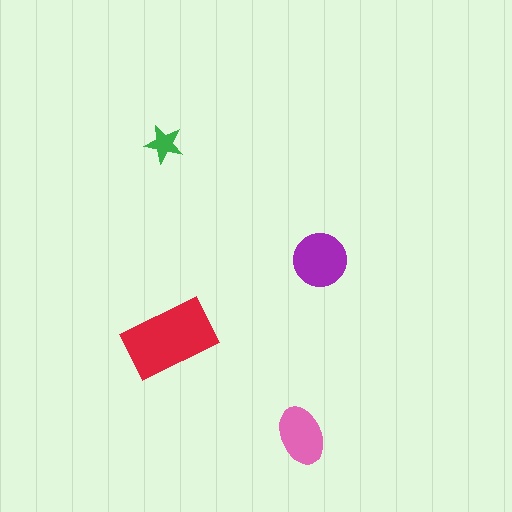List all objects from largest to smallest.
The red rectangle, the purple circle, the pink ellipse, the green star.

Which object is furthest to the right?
The purple circle is rightmost.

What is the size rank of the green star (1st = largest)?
4th.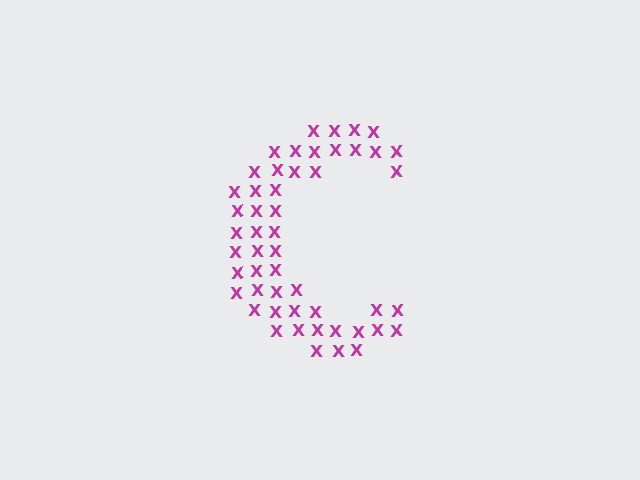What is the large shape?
The large shape is the letter C.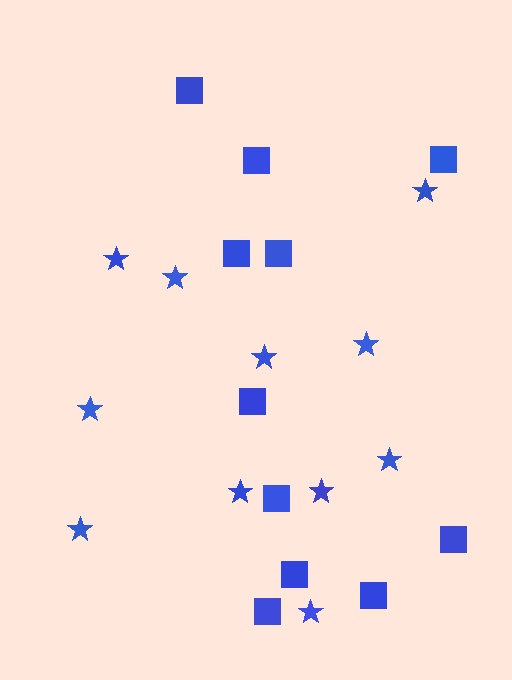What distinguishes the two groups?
There are 2 groups: one group of squares (11) and one group of stars (11).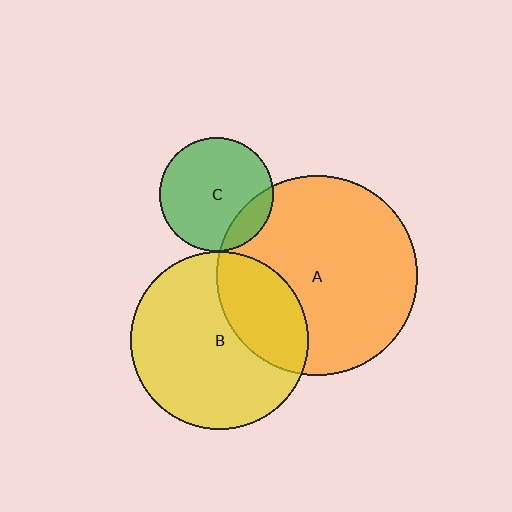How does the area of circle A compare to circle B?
Approximately 1.3 times.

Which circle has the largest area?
Circle A (orange).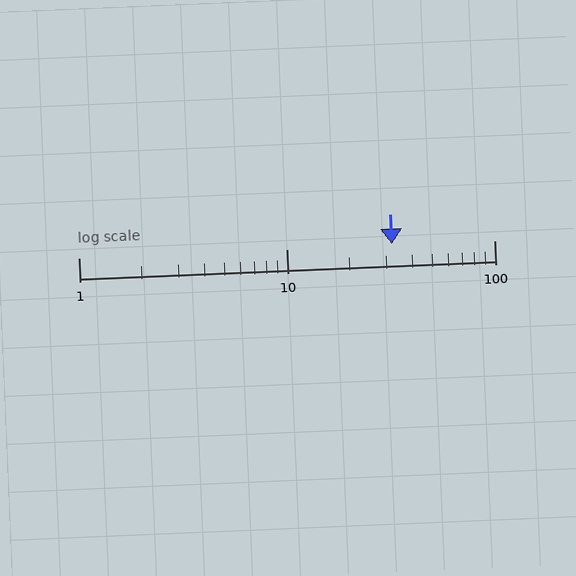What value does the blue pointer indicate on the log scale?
The pointer indicates approximately 32.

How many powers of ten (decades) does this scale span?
The scale spans 2 decades, from 1 to 100.